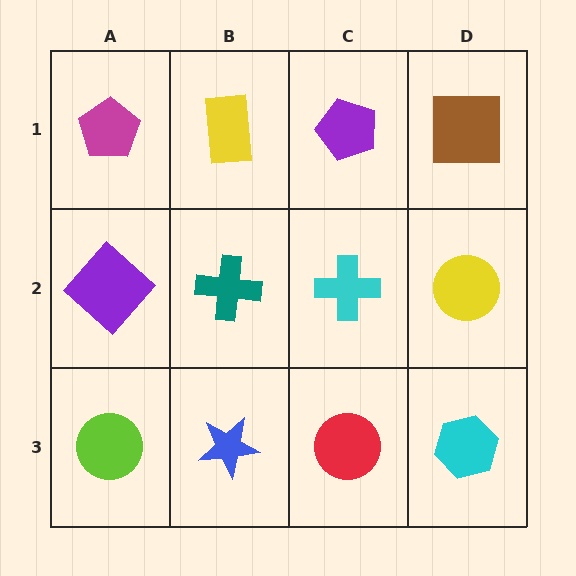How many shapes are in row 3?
4 shapes.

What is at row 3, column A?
A lime circle.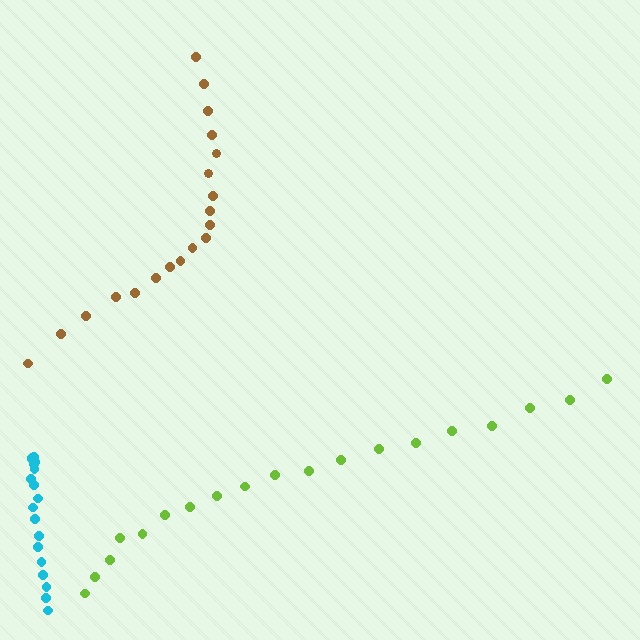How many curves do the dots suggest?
There are 3 distinct paths.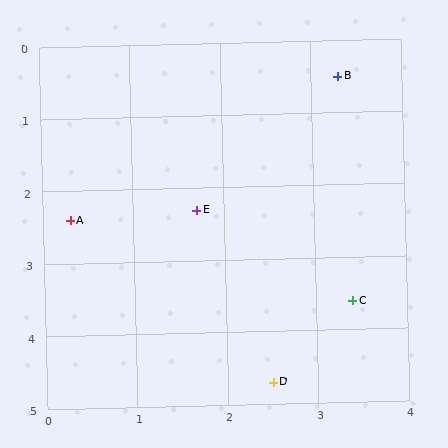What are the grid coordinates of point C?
Point C is at approximately (3.4, 3.6).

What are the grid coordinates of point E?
Point E is at approximately (1.7, 2.3).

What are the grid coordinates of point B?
Point B is at approximately (3.3, 0.5).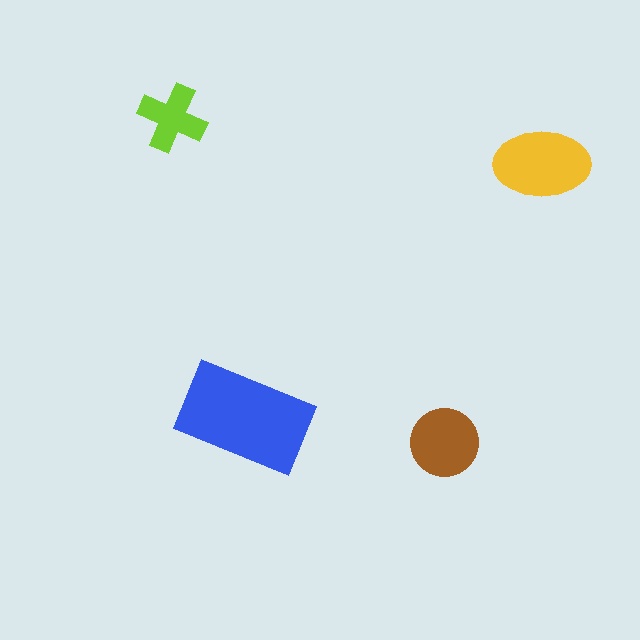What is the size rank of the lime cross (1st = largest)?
4th.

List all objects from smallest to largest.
The lime cross, the brown circle, the yellow ellipse, the blue rectangle.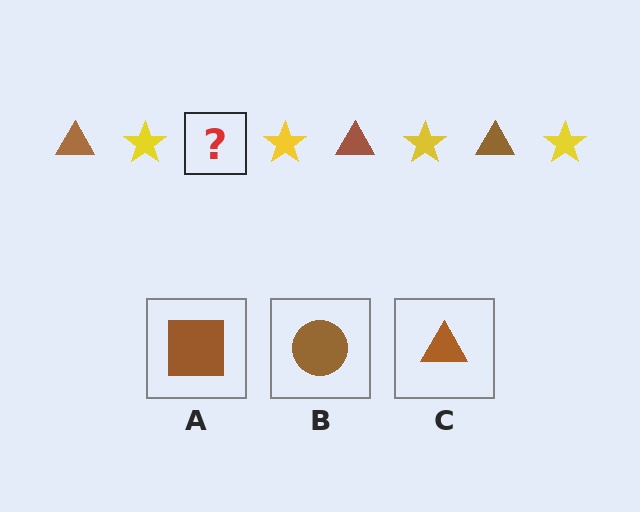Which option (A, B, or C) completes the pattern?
C.